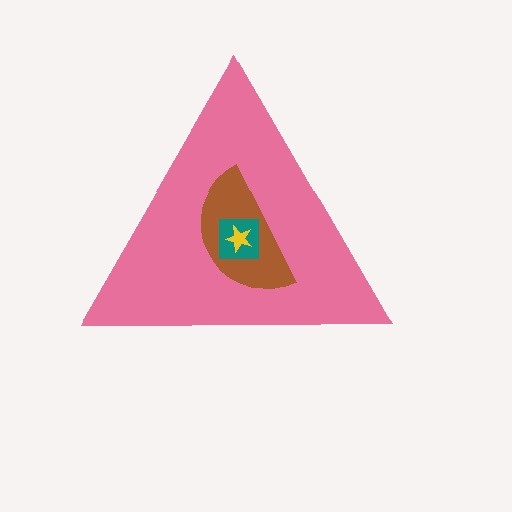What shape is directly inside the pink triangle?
The brown semicircle.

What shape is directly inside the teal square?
The yellow star.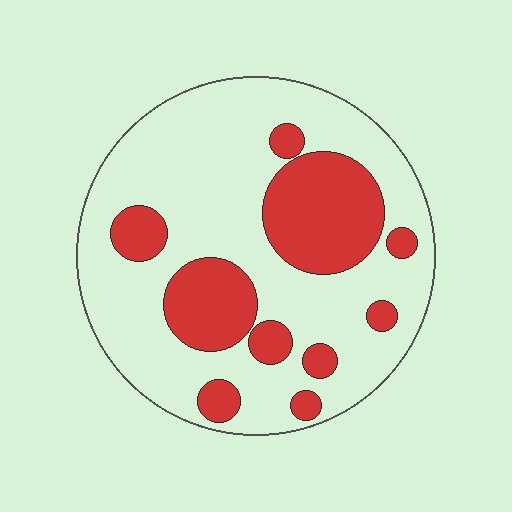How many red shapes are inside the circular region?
10.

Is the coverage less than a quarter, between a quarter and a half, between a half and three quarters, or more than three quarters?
Between a quarter and a half.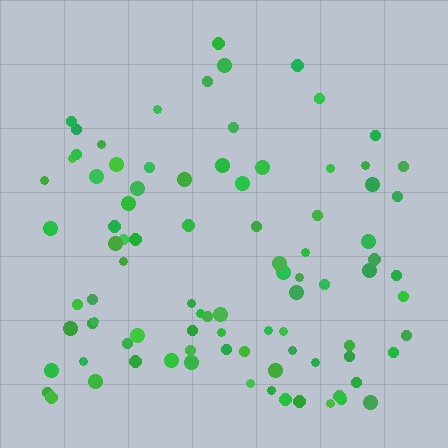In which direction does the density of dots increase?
From top to bottom, with the bottom side densest.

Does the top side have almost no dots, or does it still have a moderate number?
Still a moderate number, just noticeably fewer than the bottom.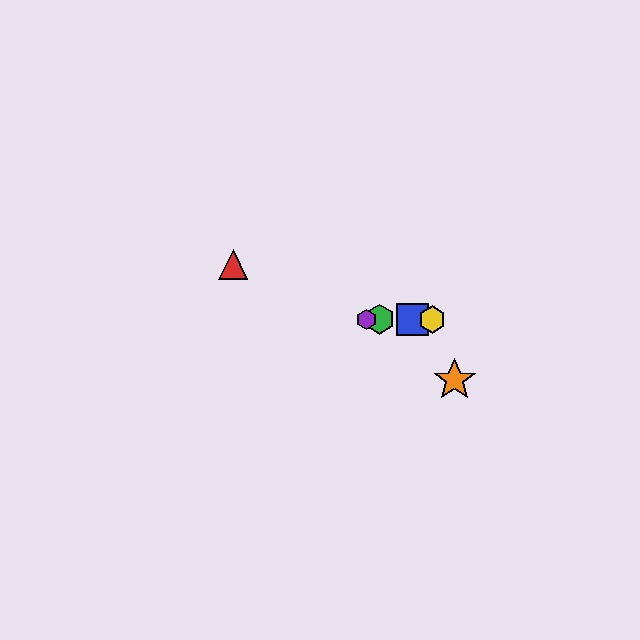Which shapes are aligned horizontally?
The blue square, the green hexagon, the yellow hexagon, the purple hexagon are aligned horizontally.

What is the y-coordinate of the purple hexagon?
The purple hexagon is at y≈319.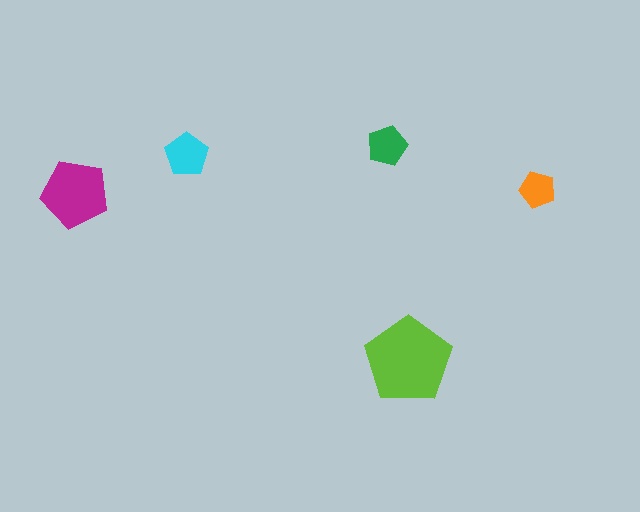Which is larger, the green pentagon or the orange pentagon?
The green one.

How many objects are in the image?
There are 5 objects in the image.